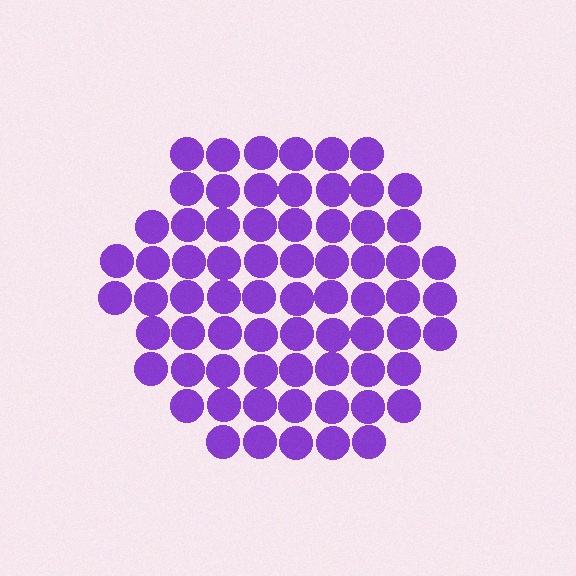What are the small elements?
The small elements are circles.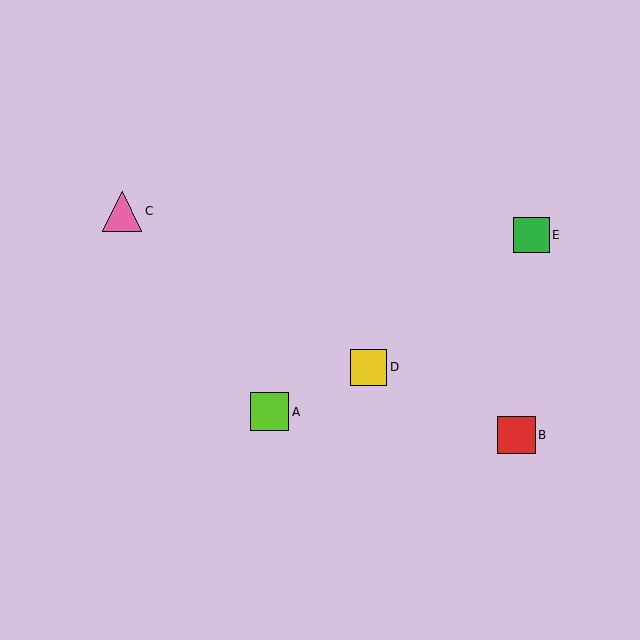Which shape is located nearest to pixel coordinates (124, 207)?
The pink triangle (labeled C) at (122, 211) is nearest to that location.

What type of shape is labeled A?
Shape A is a lime square.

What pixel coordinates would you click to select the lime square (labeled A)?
Click at (270, 412) to select the lime square A.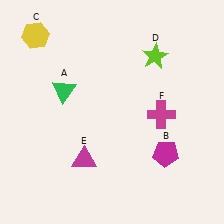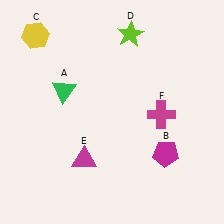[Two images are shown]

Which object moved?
The lime star (D) moved left.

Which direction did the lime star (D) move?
The lime star (D) moved left.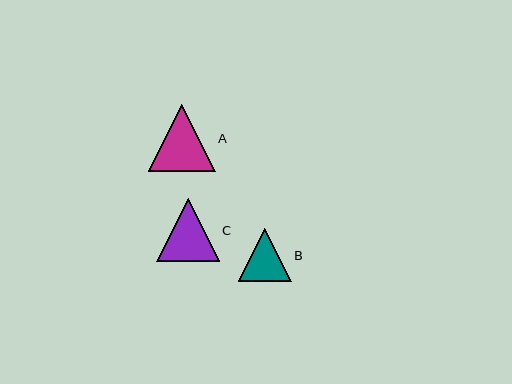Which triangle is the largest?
Triangle A is the largest with a size of approximately 66 pixels.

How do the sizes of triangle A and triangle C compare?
Triangle A and triangle C are approximately the same size.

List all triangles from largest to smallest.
From largest to smallest: A, C, B.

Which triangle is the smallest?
Triangle B is the smallest with a size of approximately 53 pixels.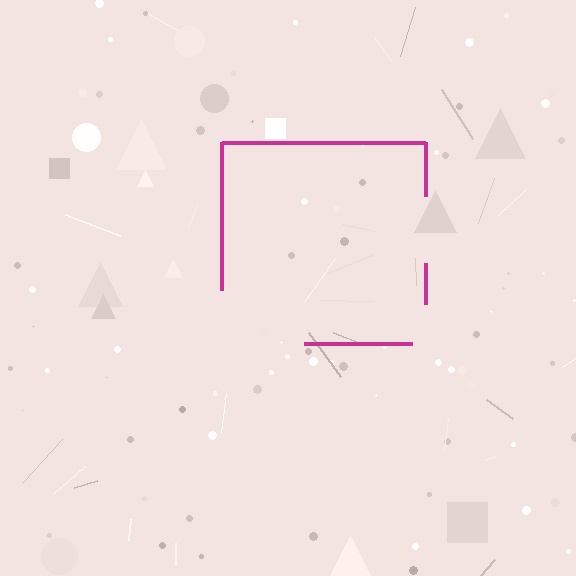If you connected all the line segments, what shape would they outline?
They would outline a square.